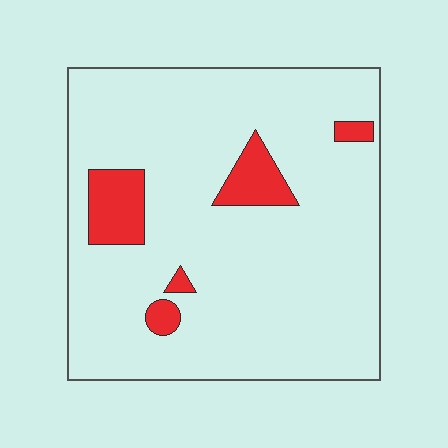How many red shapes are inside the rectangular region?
5.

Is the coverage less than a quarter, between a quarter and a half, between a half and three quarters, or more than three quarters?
Less than a quarter.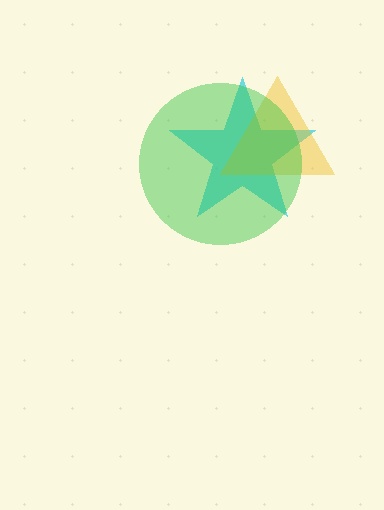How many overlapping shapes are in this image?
There are 3 overlapping shapes in the image.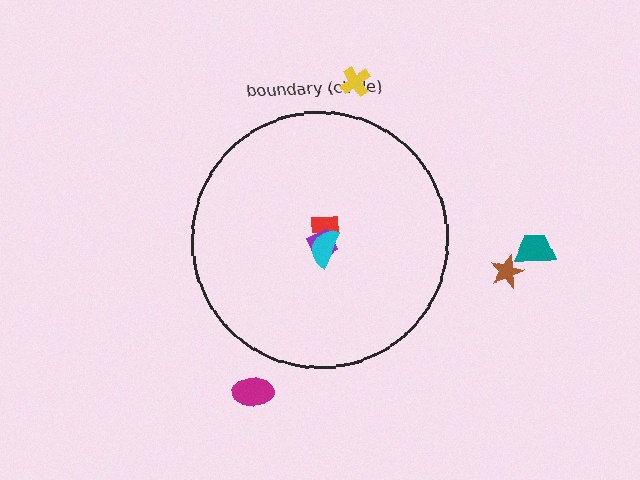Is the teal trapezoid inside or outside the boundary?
Outside.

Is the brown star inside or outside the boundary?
Outside.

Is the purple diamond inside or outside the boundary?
Inside.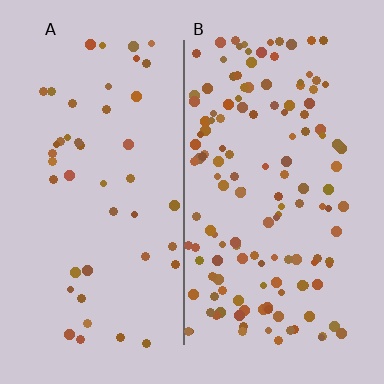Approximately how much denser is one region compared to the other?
Approximately 3.1× — region B over region A.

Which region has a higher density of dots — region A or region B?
B (the right).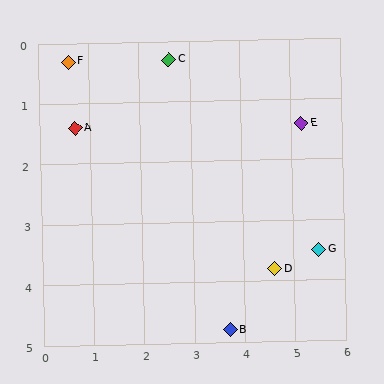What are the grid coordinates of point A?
Point A is at approximately (0.7, 1.4).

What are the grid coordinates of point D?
Point D is at approximately (4.6, 3.8).